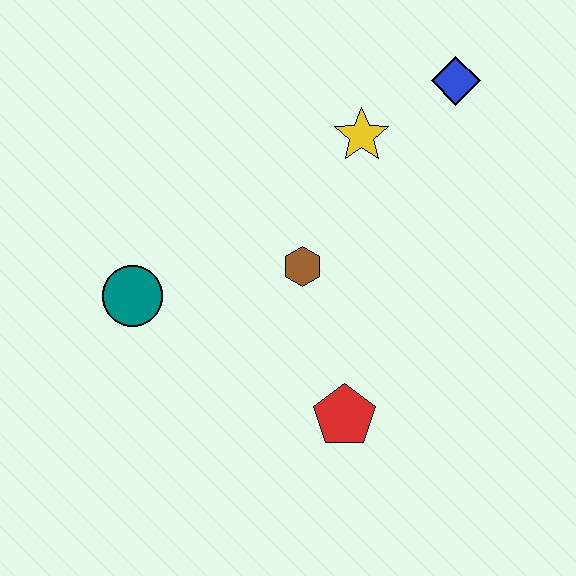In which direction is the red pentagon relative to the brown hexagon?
The red pentagon is below the brown hexagon.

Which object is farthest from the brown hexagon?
The blue diamond is farthest from the brown hexagon.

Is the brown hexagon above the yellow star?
No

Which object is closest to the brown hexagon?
The yellow star is closest to the brown hexagon.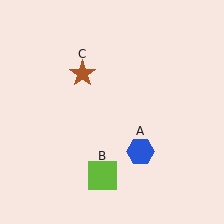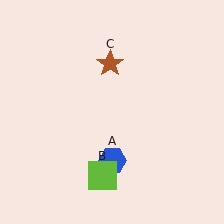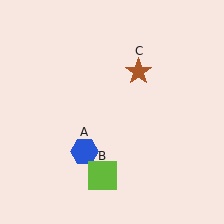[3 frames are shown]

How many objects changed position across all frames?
2 objects changed position: blue hexagon (object A), brown star (object C).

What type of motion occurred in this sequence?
The blue hexagon (object A), brown star (object C) rotated clockwise around the center of the scene.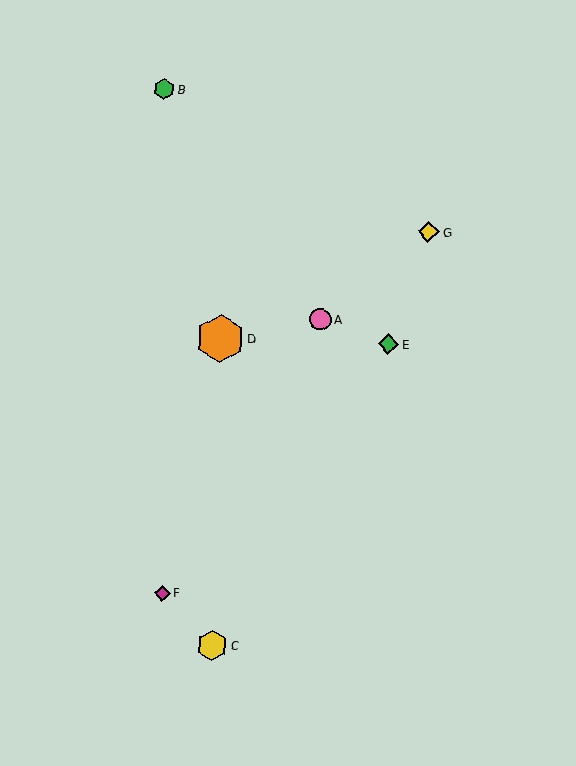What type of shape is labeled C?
Shape C is a yellow hexagon.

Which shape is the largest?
The orange hexagon (labeled D) is the largest.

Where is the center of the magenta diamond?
The center of the magenta diamond is at (162, 593).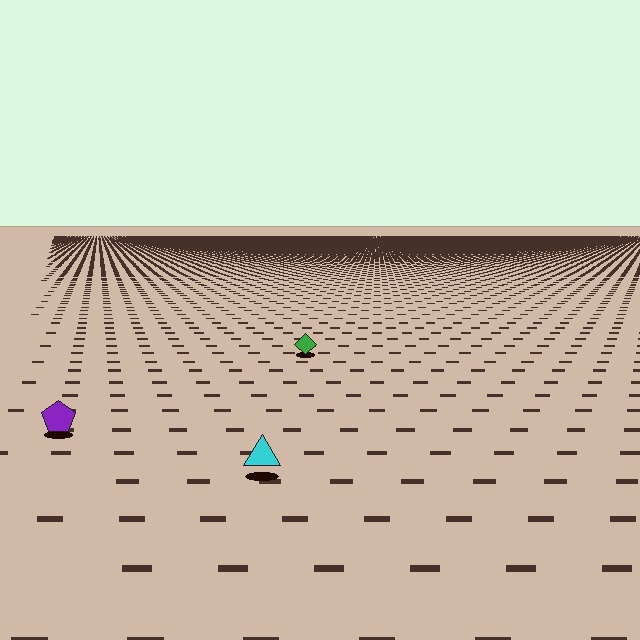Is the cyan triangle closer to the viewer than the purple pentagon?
Yes. The cyan triangle is closer — you can tell from the texture gradient: the ground texture is coarser near it.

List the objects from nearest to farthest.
From nearest to farthest: the cyan triangle, the purple pentagon, the green diamond.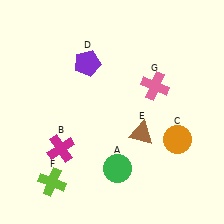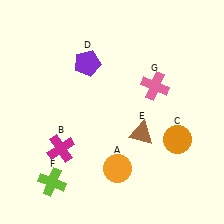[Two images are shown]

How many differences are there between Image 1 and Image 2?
There is 1 difference between the two images.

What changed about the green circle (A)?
In Image 1, A is green. In Image 2, it changed to orange.